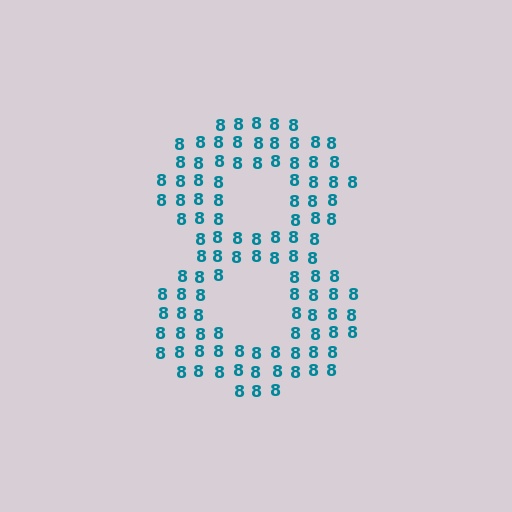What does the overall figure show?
The overall figure shows the digit 8.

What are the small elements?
The small elements are digit 8's.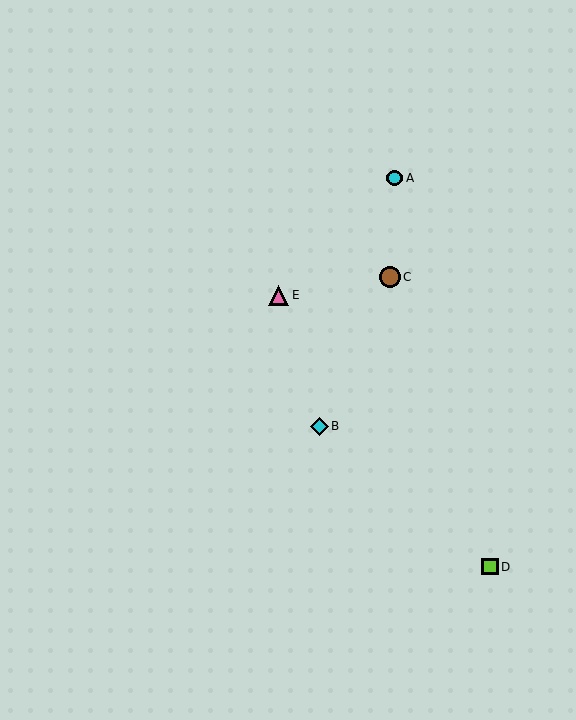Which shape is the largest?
The brown circle (labeled C) is the largest.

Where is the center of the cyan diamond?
The center of the cyan diamond is at (319, 426).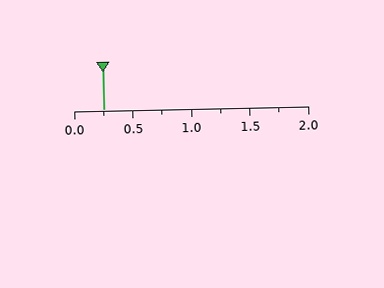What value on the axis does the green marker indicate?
The marker indicates approximately 0.25.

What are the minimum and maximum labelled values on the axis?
The axis runs from 0.0 to 2.0.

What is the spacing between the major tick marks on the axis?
The major ticks are spaced 0.5 apart.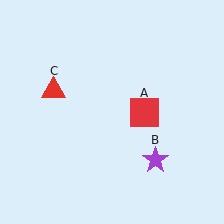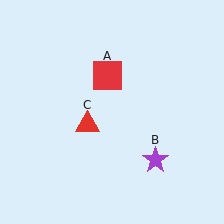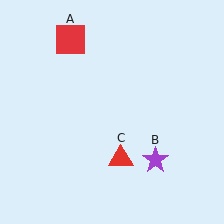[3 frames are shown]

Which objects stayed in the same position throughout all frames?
Purple star (object B) remained stationary.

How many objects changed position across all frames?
2 objects changed position: red square (object A), red triangle (object C).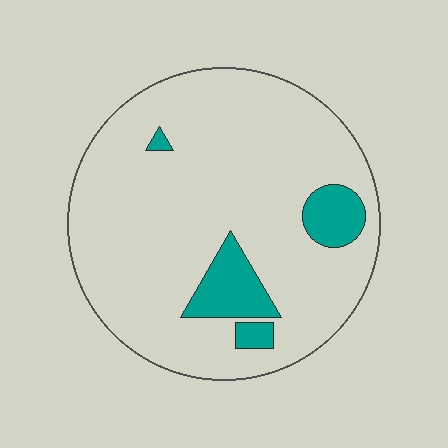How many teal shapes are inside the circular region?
4.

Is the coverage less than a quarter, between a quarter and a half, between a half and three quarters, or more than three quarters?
Less than a quarter.